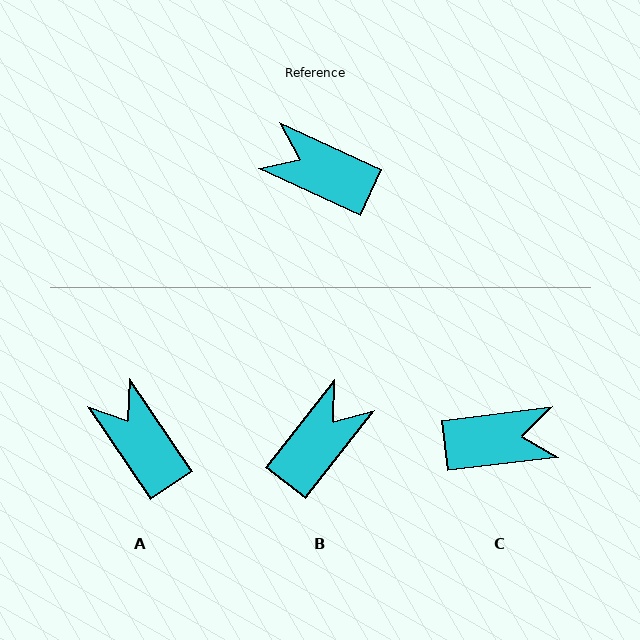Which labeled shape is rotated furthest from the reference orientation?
C, about 148 degrees away.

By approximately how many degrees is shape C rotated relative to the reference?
Approximately 148 degrees clockwise.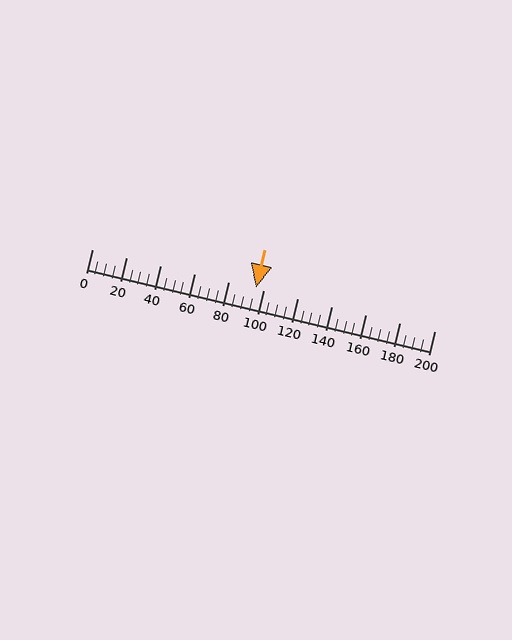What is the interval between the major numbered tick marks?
The major tick marks are spaced 20 units apart.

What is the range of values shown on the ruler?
The ruler shows values from 0 to 200.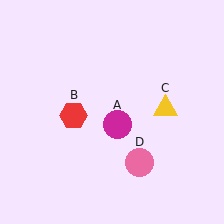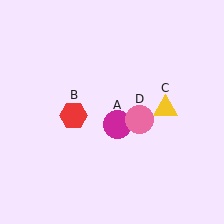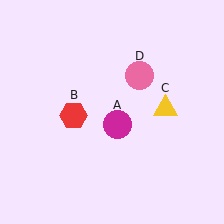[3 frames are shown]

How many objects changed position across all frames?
1 object changed position: pink circle (object D).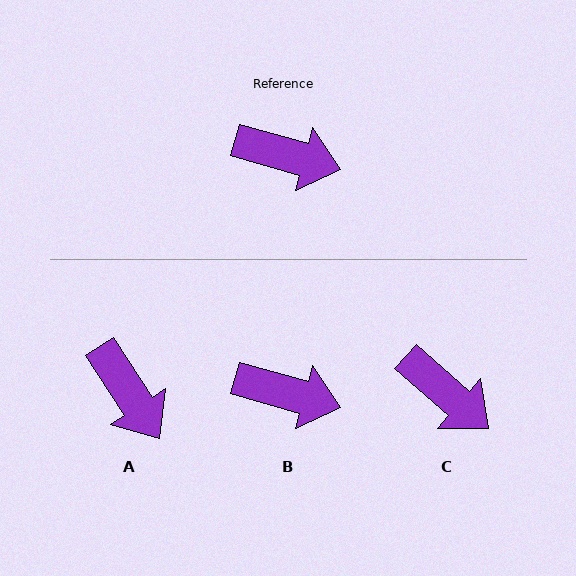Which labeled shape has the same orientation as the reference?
B.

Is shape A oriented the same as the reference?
No, it is off by about 41 degrees.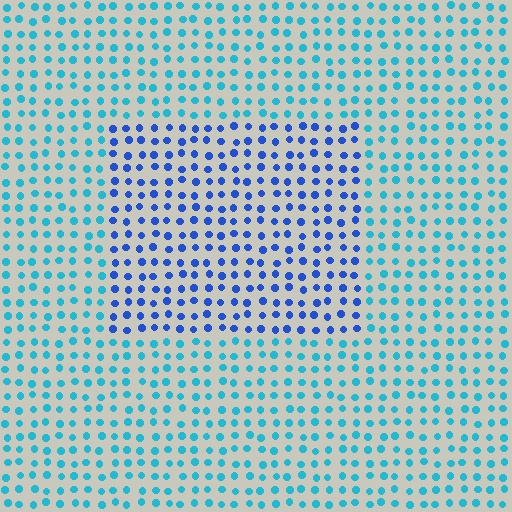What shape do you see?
I see a rectangle.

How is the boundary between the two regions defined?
The boundary is defined purely by a slight shift in hue (about 36 degrees). Spacing, size, and orientation are identical on both sides.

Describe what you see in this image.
The image is filled with small cyan elements in a uniform arrangement. A rectangle-shaped region is visible where the elements are tinted to a slightly different hue, forming a subtle color boundary.